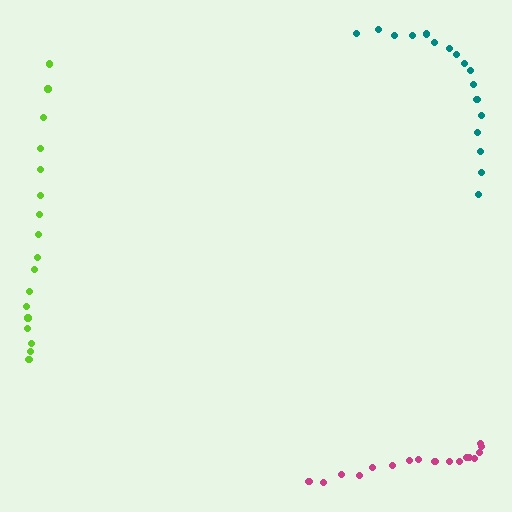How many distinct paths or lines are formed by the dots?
There are 3 distinct paths.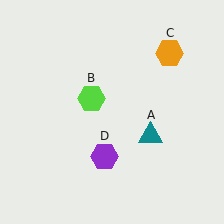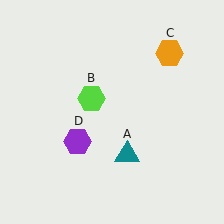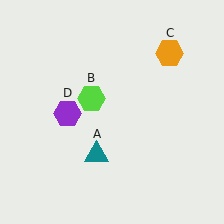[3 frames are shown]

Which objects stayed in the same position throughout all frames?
Lime hexagon (object B) and orange hexagon (object C) remained stationary.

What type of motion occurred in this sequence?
The teal triangle (object A), purple hexagon (object D) rotated clockwise around the center of the scene.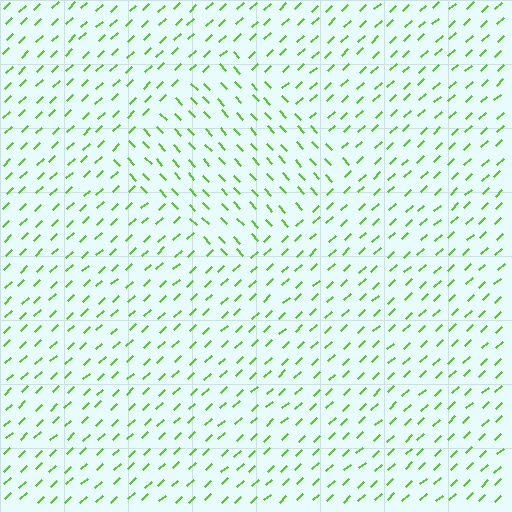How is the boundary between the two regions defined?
The boundary is defined purely by a change in line orientation (approximately 90 degrees difference). All lines are the same color and thickness.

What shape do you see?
I see a diamond.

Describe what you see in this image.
The image is filled with small lime line segments. A diamond region in the image has lines oriented differently from the surrounding lines, creating a visible texture boundary.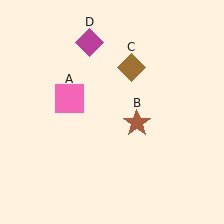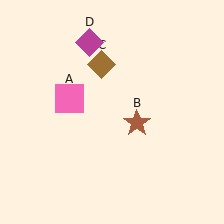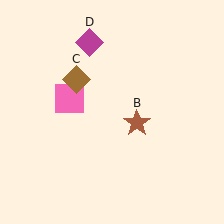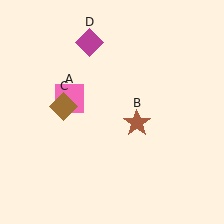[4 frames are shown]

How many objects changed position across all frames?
1 object changed position: brown diamond (object C).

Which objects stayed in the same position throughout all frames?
Pink square (object A) and brown star (object B) and magenta diamond (object D) remained stationary.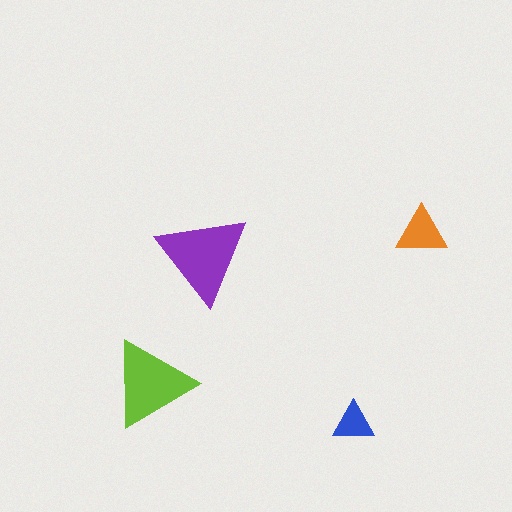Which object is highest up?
The orange triangle is topmost.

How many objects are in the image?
There are 4 objects in the image.